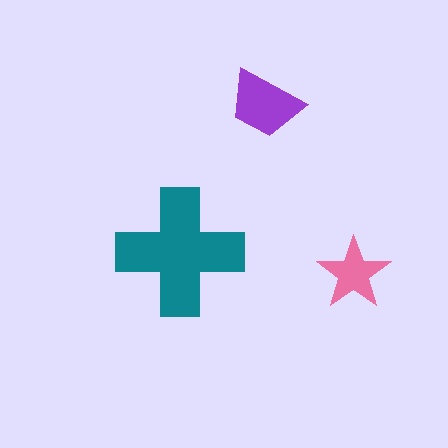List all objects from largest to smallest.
The teal cross, the purple trapezoid, the pink star.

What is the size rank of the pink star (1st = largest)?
3rd.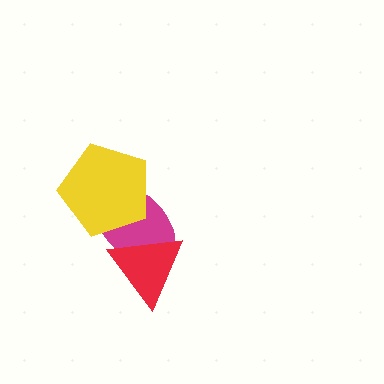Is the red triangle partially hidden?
No, no other shape covers it.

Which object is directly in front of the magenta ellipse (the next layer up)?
The red triangle is directly in front of the magenta ellipse.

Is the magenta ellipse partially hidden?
Yes, it is partially covered by another shape.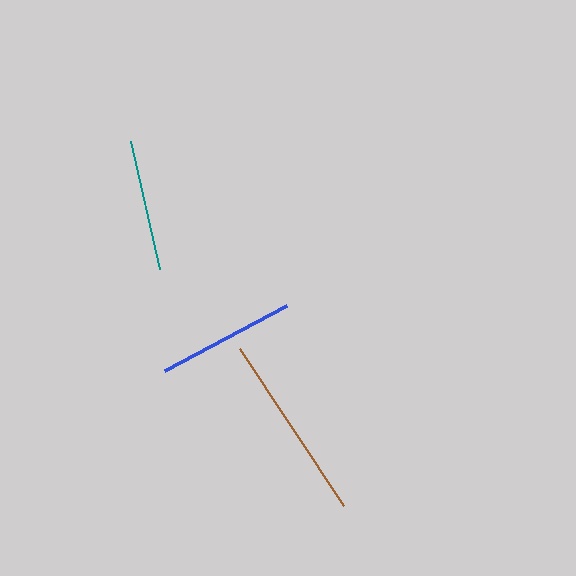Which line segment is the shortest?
The teal line is the shortest at approximately 131 pixels.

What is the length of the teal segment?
The teal segment is approximately 131 pixels long.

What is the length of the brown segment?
The brown segment is approximately 189 pixels long.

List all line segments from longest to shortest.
From longest to shortest: brown, blue, teal.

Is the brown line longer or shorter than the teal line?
The brown line is longer than the teal line.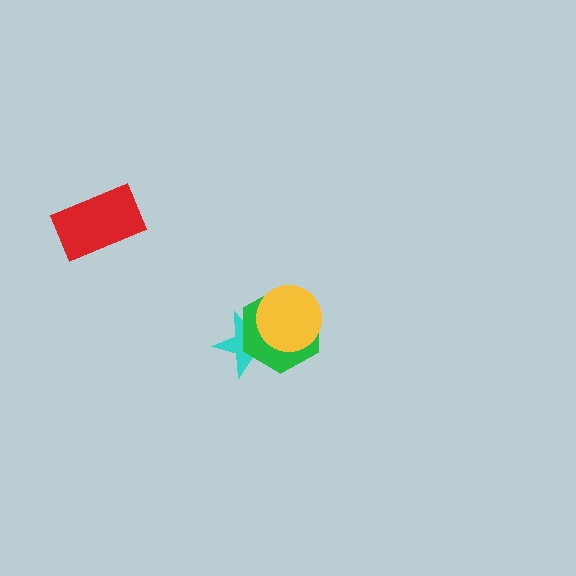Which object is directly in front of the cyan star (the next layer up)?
The green hexagon is directly in front of the cyan star.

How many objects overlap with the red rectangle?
0 objects overlap with the red rectangle.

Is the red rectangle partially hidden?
No, no other shape covers it.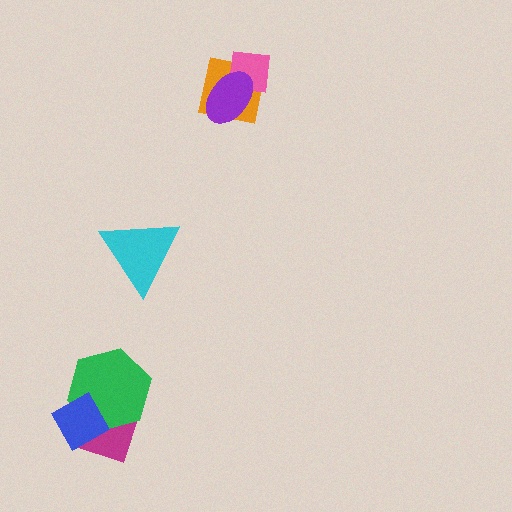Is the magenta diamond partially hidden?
Yes, it is partially covered by another shape.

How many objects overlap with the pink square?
2 objects overlap with the pink square.